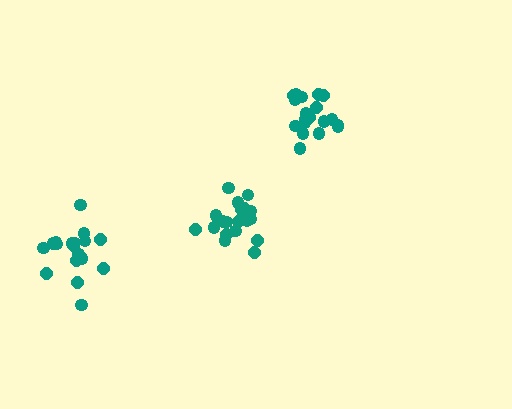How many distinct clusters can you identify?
There are 3 distinct clusters.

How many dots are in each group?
Group 1: 20 dots, Group 2: 20 dots, Group 3: 18 dots (58 total).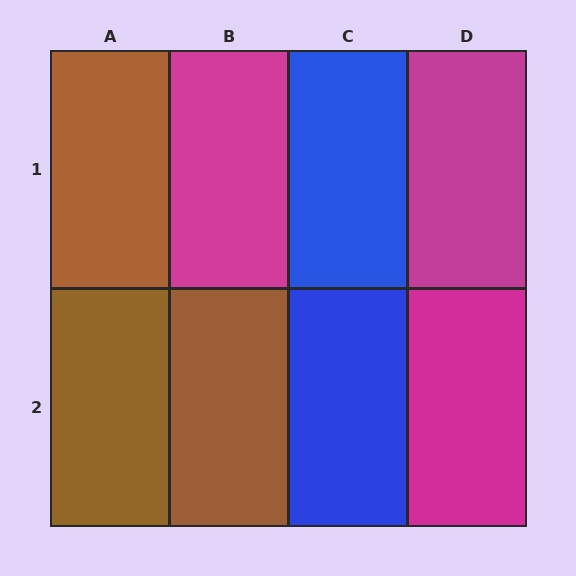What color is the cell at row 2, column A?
Brown.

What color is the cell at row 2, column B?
Brown.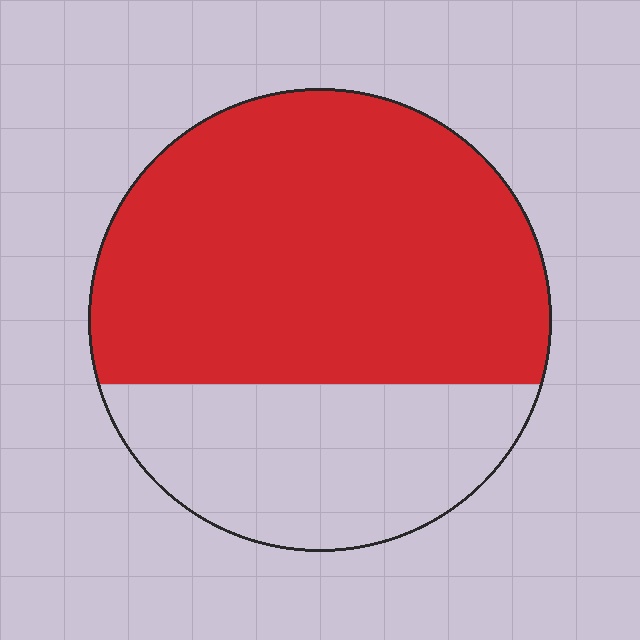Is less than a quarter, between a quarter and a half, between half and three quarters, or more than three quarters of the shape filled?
Between half and three quarters.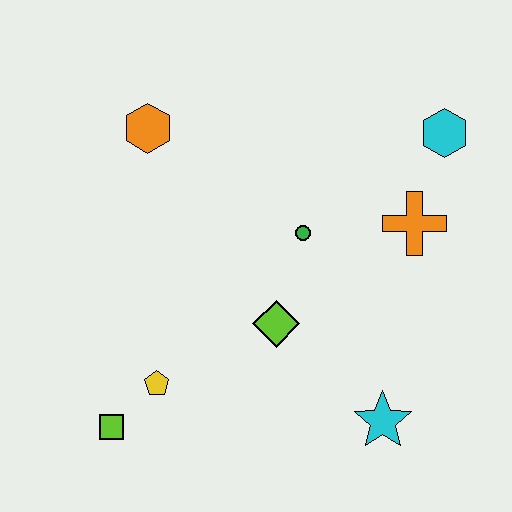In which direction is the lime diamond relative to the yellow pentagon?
The lime diamond is to the right of the yellow pentagon.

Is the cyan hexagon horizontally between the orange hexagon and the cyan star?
No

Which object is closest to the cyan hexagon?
The orange cross is closest to the cyan hexagon.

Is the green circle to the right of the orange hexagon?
Yes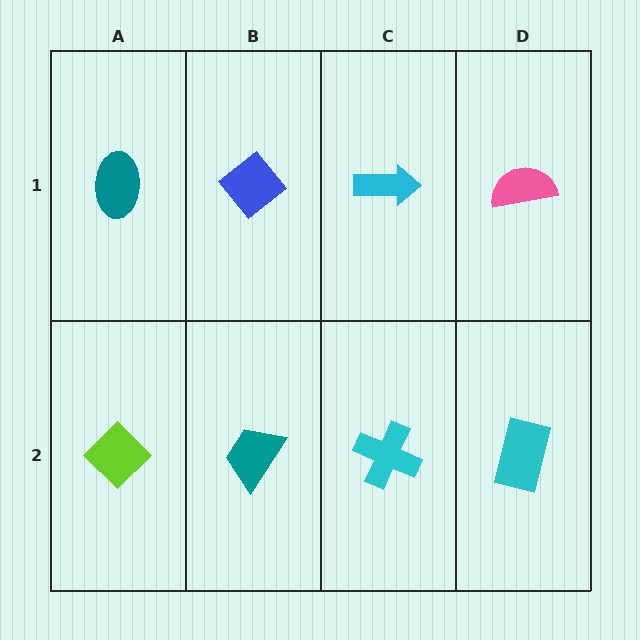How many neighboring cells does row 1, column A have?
2.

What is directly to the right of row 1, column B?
A cyan arrow.